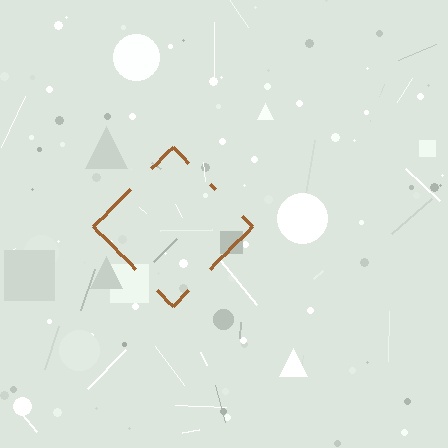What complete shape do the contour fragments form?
The contour fragments form a diamond.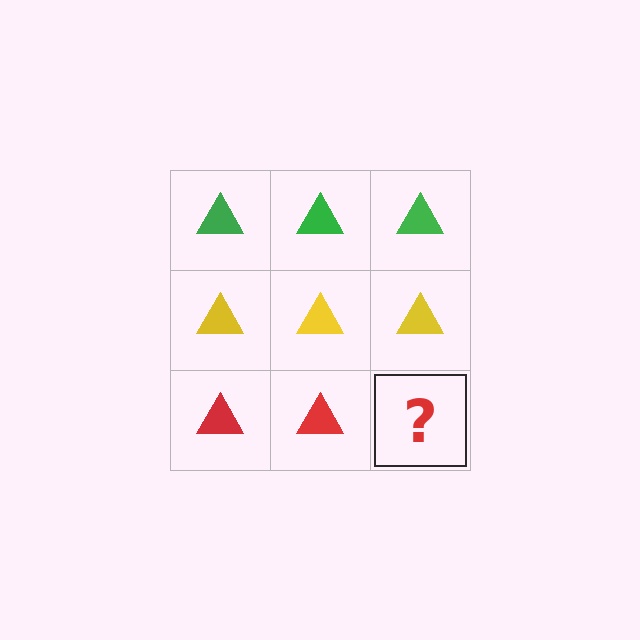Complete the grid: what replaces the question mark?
The question mark should be replaced with a red triangle.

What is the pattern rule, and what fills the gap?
The rule is that each row has a consistent color. The gap should be filled with a red triangle.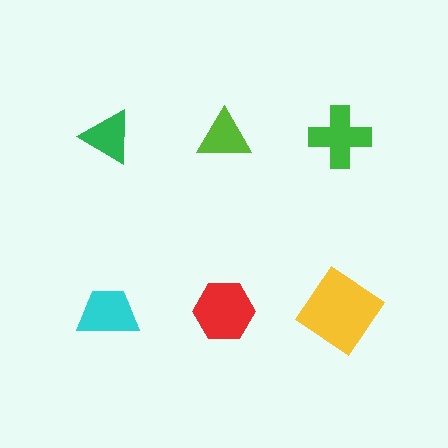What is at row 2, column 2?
A red hexagon.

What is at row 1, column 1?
A green triangle.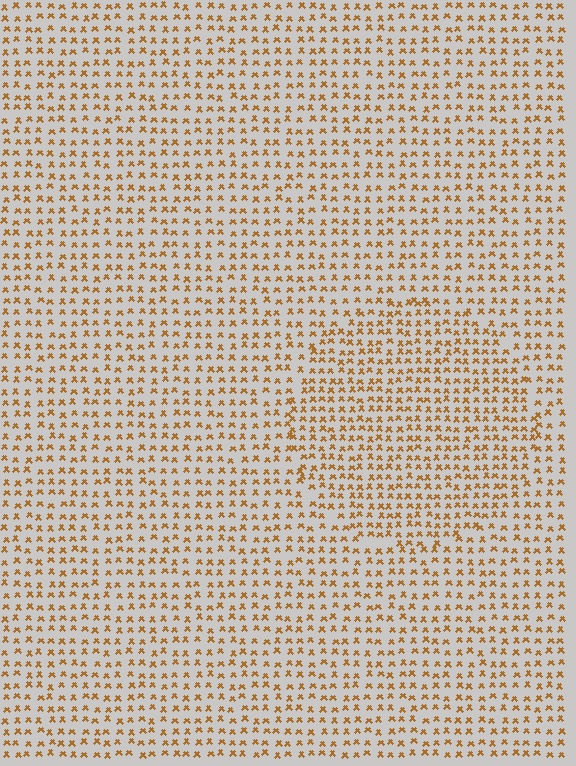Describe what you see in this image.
The image contains small brown elements arranged at two different densities. A circle-shaped region is visible where the elements are more densely packed than the surrounding area.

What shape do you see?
I see a circle.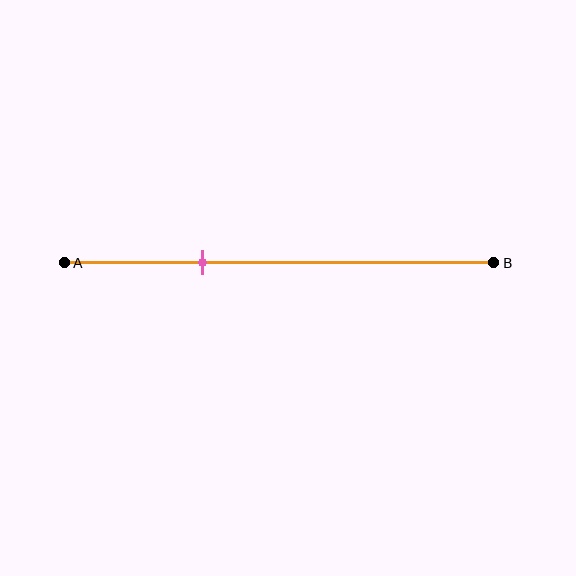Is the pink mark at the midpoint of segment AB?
No, the mark is at about 30% from A, not at the 50% midpoint.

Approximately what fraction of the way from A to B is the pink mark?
The pink mark is approximately 30% of the way from A to B.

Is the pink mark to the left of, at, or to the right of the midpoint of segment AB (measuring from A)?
The pink mark is to the left of the midpoint of segment AB.